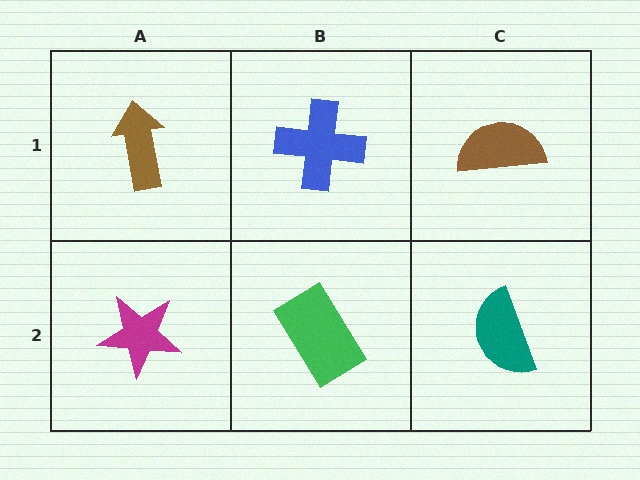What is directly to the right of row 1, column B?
A brown semicircle.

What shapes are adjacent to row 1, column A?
A magenta star (row 2, column A), a blue cross (row 1, column B).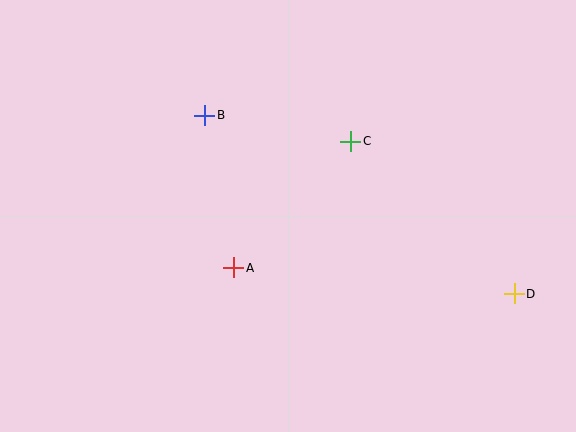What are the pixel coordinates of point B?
Point B is at (205, 115).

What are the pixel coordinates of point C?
Point C is at (351, 141).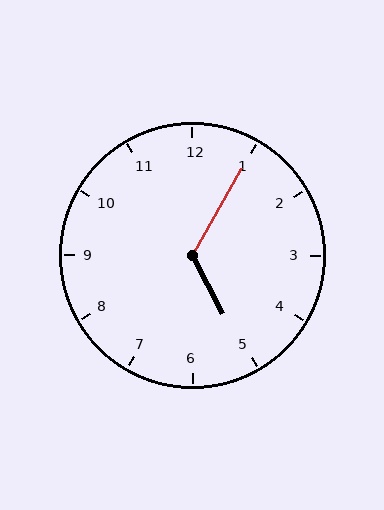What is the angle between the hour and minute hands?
Approximately 122 degrees.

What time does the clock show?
5:05.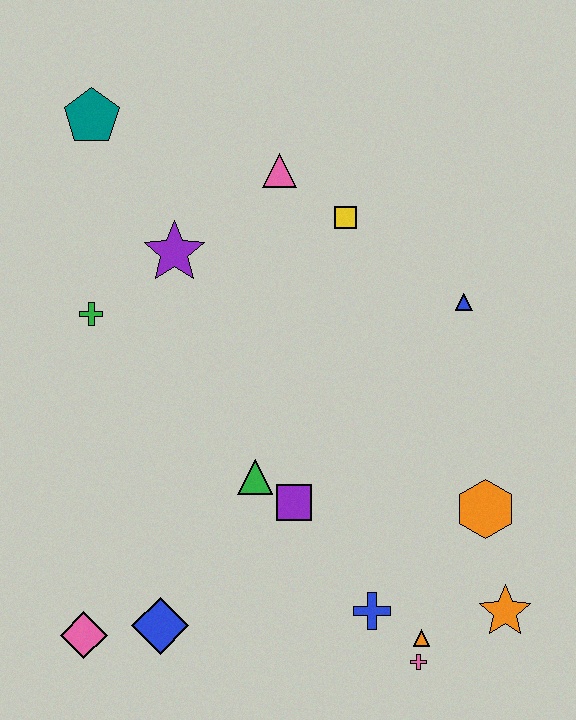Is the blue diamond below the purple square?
Yes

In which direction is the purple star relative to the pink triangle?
The purple star is to the left of the pink triangle.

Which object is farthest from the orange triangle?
The teal pentagon is farthest from the orange triangle.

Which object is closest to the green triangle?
The purple square is closest to the green triangle.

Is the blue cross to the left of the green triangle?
No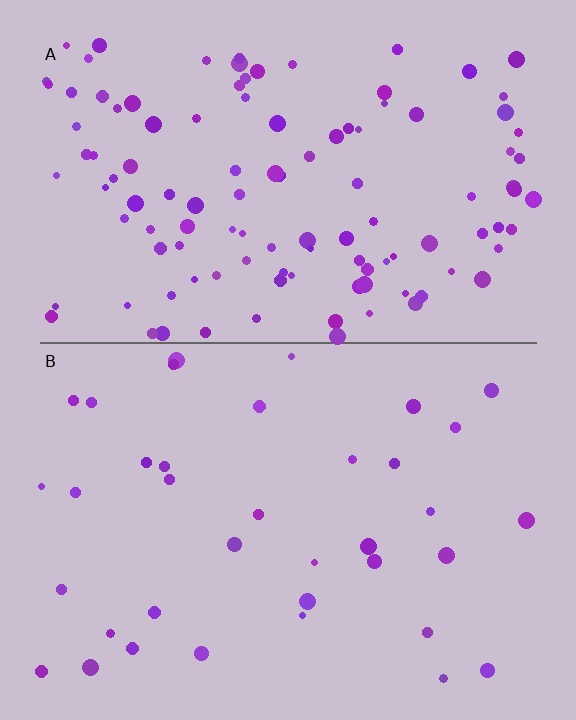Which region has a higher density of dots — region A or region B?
A (the top).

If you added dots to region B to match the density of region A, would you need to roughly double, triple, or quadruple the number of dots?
Approximately triple.